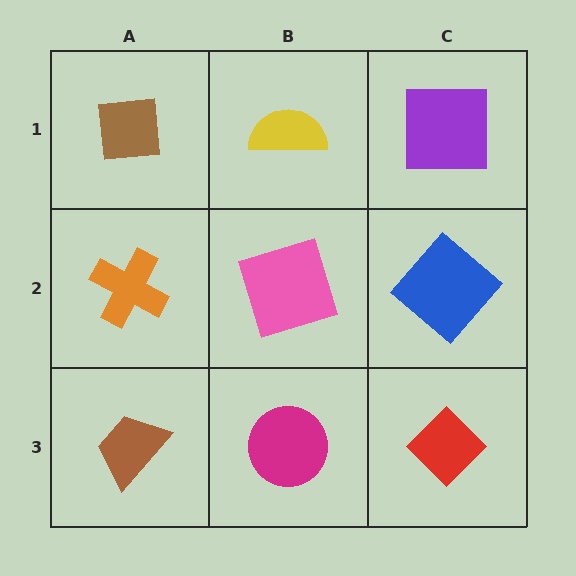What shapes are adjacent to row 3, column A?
An orange cross (row 2, column A), a magenta circle (row 3, column B).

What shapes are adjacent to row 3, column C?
A blue diamond (row 2, column C), a magenta circle (row 3, column B).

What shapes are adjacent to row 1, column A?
An orange cross (row 2, column A), a yellow semicircle (row 1, column B).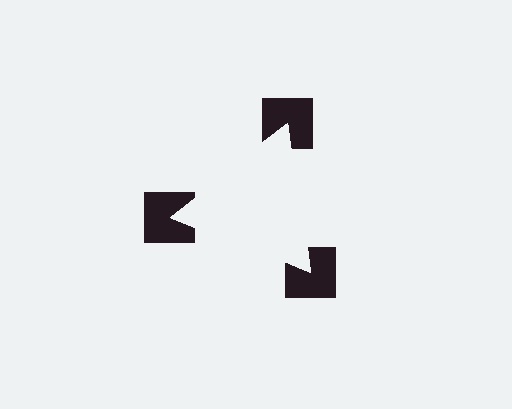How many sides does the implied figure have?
3 sides.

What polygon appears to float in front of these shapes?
An illusory triangle — its edges are inferred from the aligned wedge cuts in the notched squares, not physically drawn.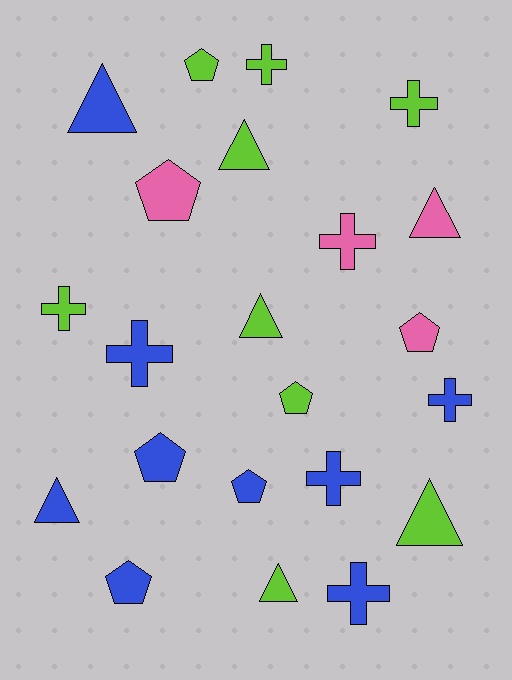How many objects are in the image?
There are 22 objects.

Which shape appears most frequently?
Cross, with 8 objects.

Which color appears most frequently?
Blue, with 9 objects.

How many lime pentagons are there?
There are 2 lime pentagons.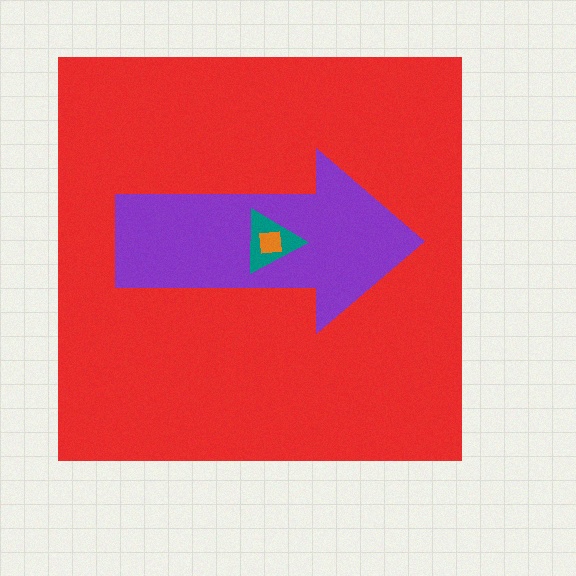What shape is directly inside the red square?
The purple arrow.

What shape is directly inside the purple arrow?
The teal triangle.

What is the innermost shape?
The orange square.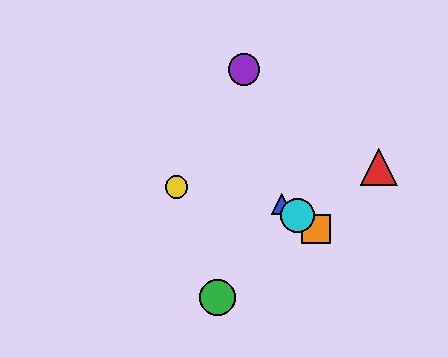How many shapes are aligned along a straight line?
3 shapes (the blue triangle, the orange square, the cyan circle) are aligned along a straight line.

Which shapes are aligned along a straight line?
The blue triangle, the orange square, the cyan circle are aligned along a straight line.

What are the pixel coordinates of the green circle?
The green circle is at (217, 298).